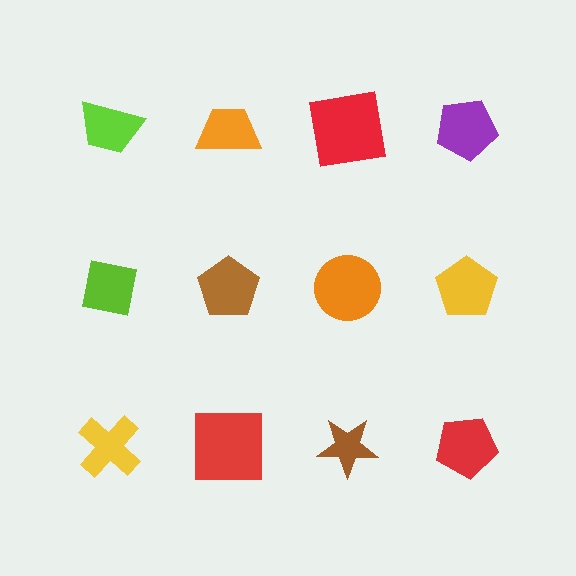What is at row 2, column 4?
A yellow pentagon.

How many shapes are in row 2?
4 shapes.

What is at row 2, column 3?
An orange circle.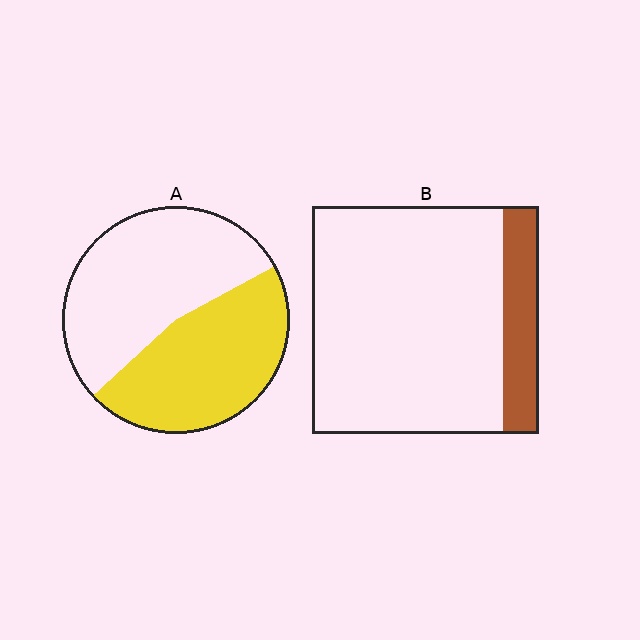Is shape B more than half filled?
No.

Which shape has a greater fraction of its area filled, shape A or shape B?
Shape A.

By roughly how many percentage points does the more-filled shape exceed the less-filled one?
By roughly 30 percentage points (A over B).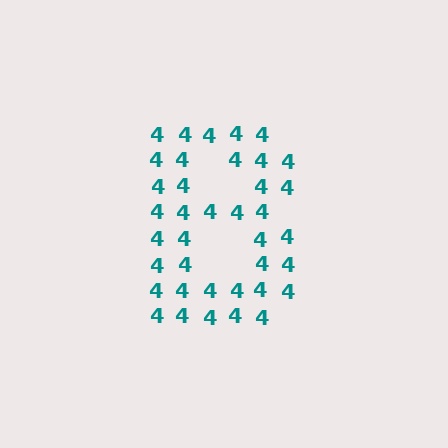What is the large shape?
The large shape is the letter B.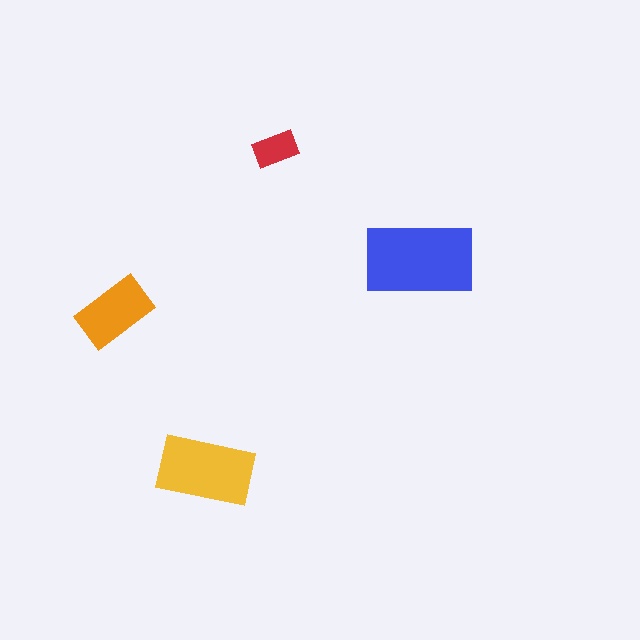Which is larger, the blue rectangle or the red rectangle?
The blue one.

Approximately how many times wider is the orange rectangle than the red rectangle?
About 1.5 times wider.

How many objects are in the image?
There are 4 objects in the image.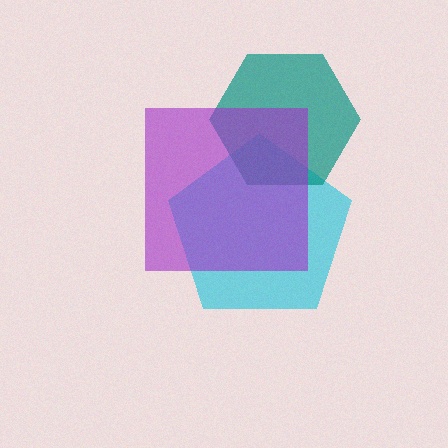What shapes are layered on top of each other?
The layered shapes are: a cyan pentagon, a teal hexagon, a purple square.